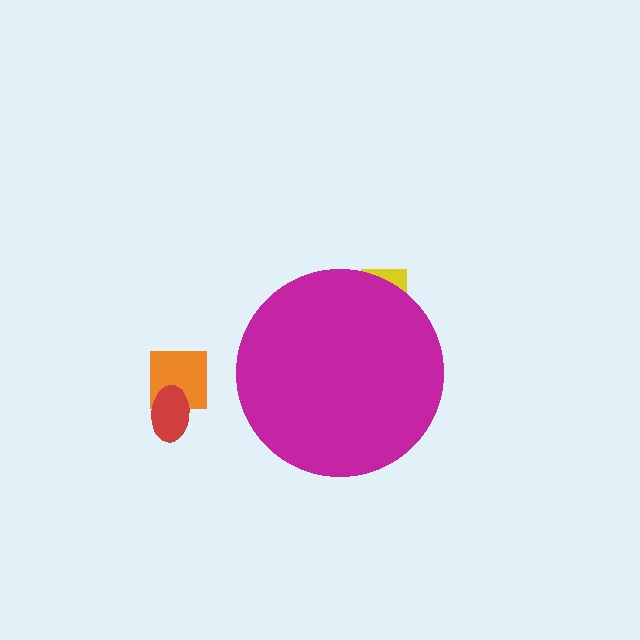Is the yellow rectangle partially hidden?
Yes, the yellow rectangle is partially hidden behind the magenta circle.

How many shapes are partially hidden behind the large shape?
1 shape is partially hidden.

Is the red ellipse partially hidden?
No, the red ellipse is fully visible.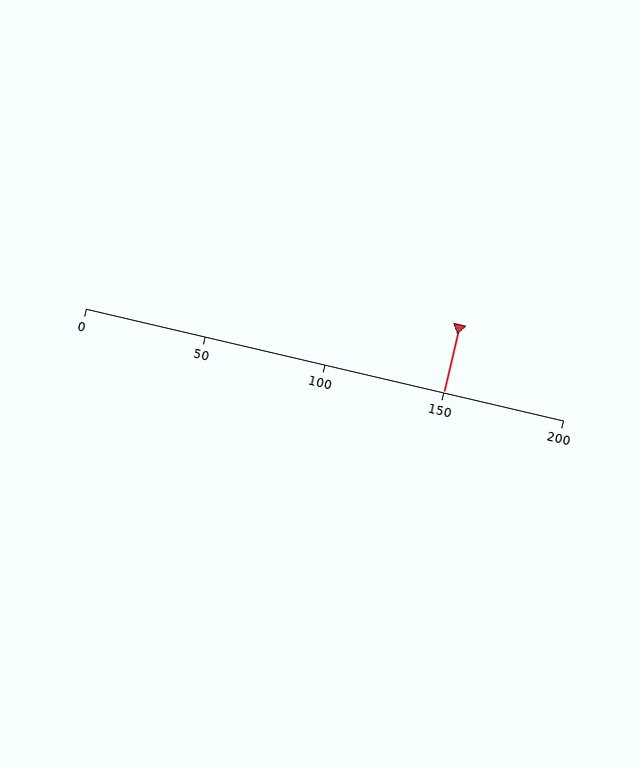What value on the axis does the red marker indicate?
The marker indicates approximately 150.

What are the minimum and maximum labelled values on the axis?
The axis runs from 0 to 200.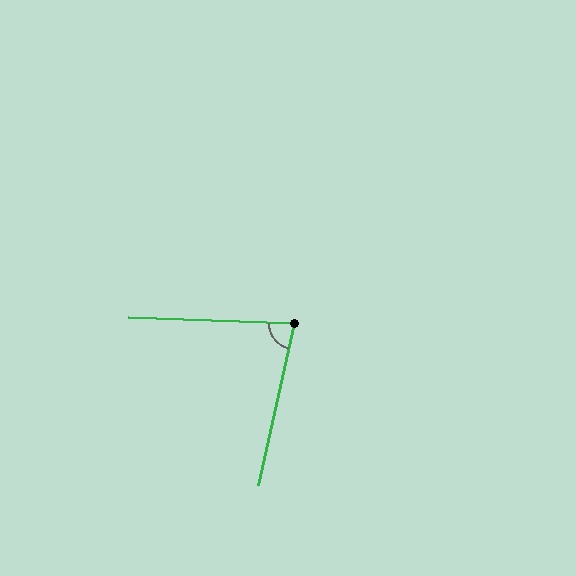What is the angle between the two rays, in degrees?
Approximately 79 degrees.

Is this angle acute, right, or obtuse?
It is acute.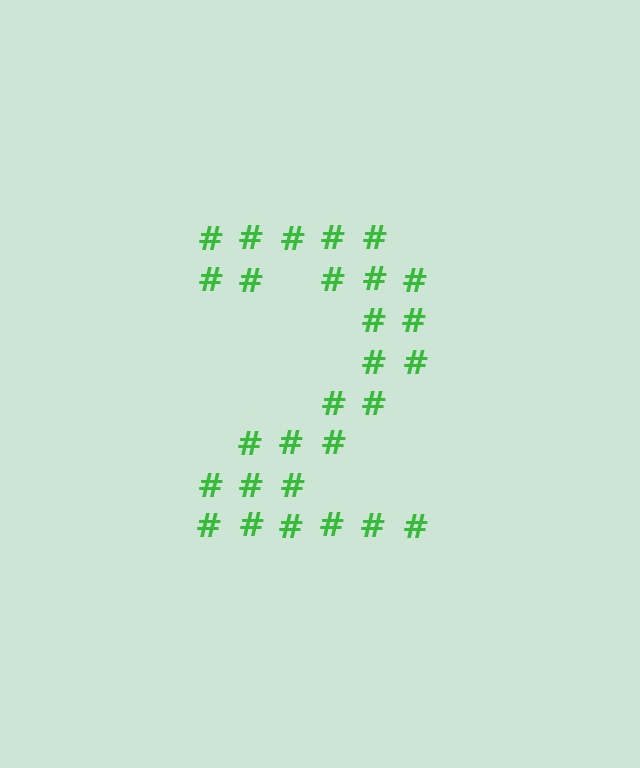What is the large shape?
The large shape is the digit 2.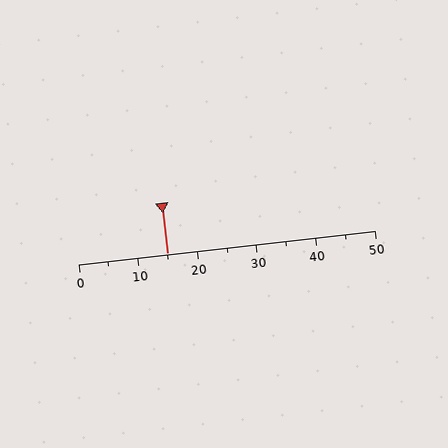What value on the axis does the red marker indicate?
The marker indicates approximately 15.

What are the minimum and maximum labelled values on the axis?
The axis runs from 0 to 50.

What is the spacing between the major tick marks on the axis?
The major ticks are spaced 10 apart.